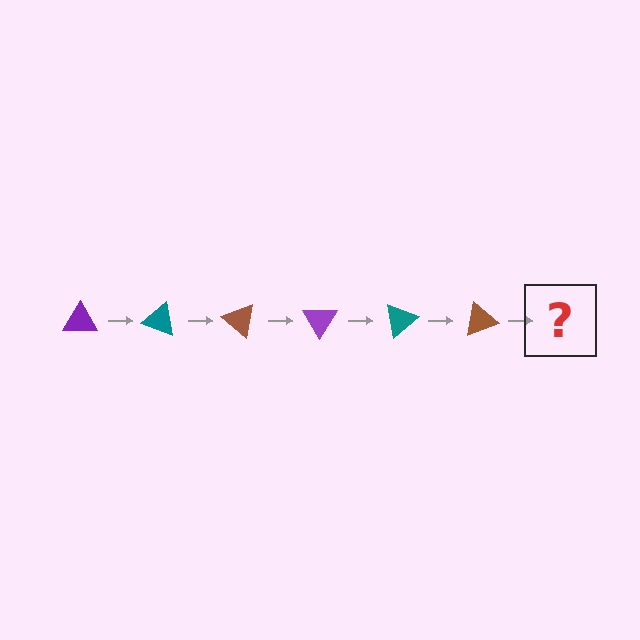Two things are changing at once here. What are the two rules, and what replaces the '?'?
The two rules are that it rotates 20 degrees each step and the color cycles through purple, teal, and brown. The '?' should be a purple triangle, rotated 120 degrees from the start.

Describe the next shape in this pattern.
It should be a purple triangle, rotated 120 degrees from the start.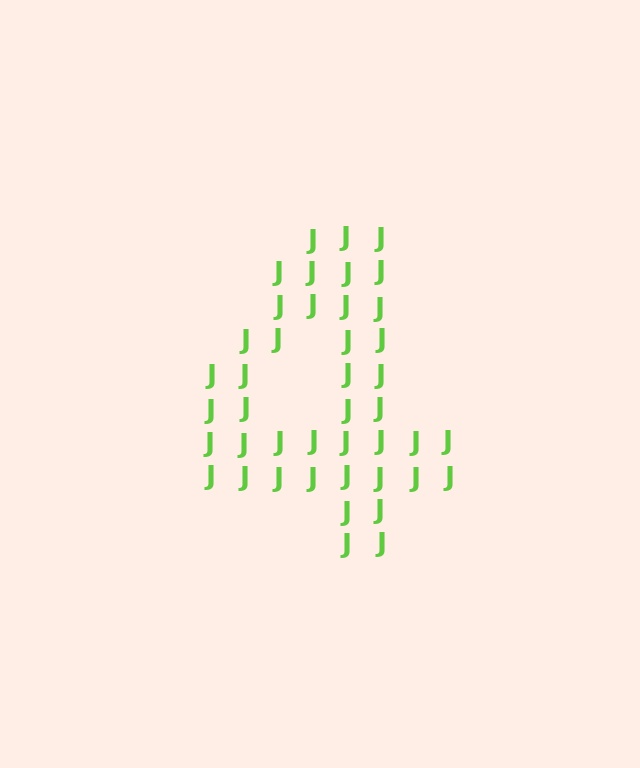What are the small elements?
The small elements are letter J's.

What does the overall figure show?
The overall figure shows the digit 4.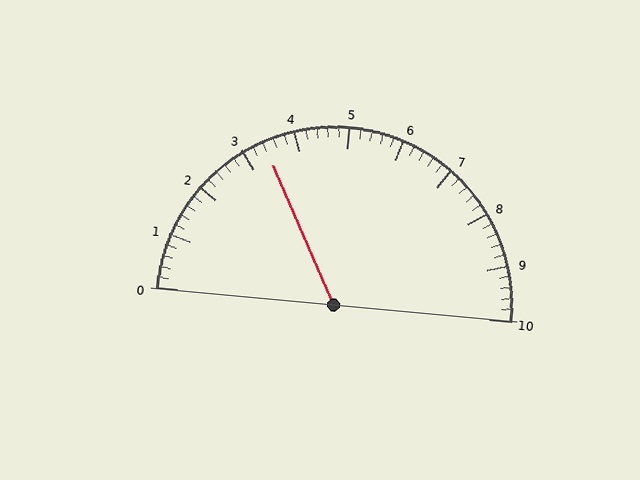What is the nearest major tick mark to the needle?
The nearest major tick mark is 3.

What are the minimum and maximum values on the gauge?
The gauge ranges from 0 to 10.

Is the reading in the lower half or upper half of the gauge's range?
The reading is in the lower half of the range (0 to 10).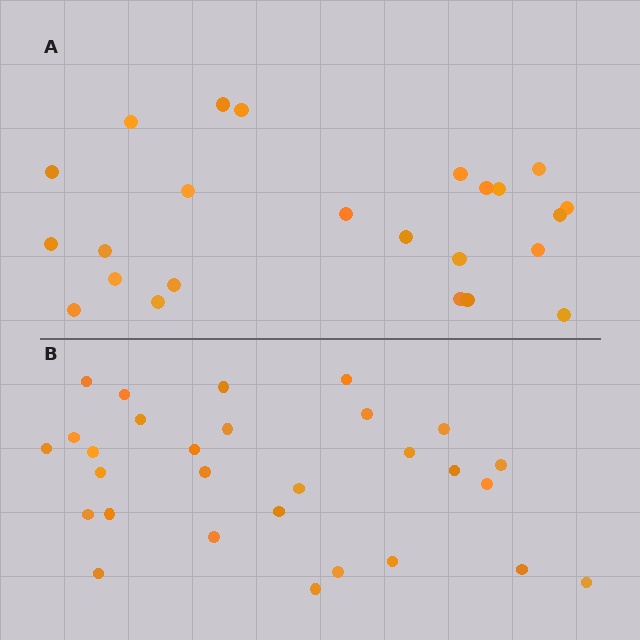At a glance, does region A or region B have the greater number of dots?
Region B (the bottom region) has more dots.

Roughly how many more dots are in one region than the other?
Region B has about 5 more dots than region A.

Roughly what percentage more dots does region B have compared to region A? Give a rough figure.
About 20% more.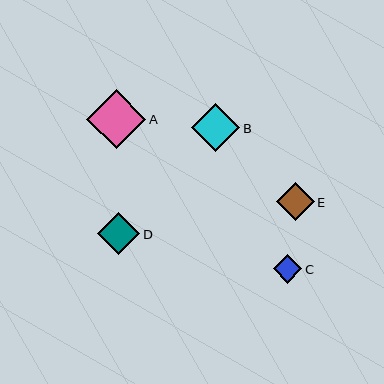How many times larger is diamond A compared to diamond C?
Diamond A is approximately 2.1 times the size of diamond C.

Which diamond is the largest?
Diamond A is the largest with a size of approximately 59 pixels.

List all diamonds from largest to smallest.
From largest to smallest: A, B, D, E, C.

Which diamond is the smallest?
Diamond C is the smallest with a size of approximately 28 pixels.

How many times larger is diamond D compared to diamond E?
Diamond D is approximately 1.1 times the size of diamond E.